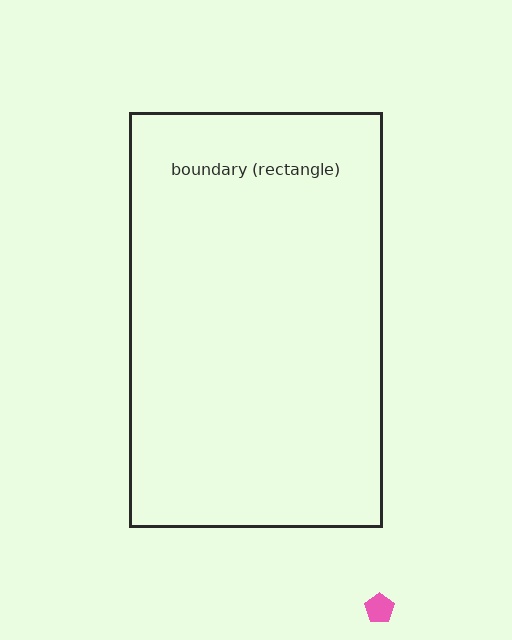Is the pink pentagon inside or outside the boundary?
Outside.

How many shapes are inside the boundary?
0 inside, 1 outside.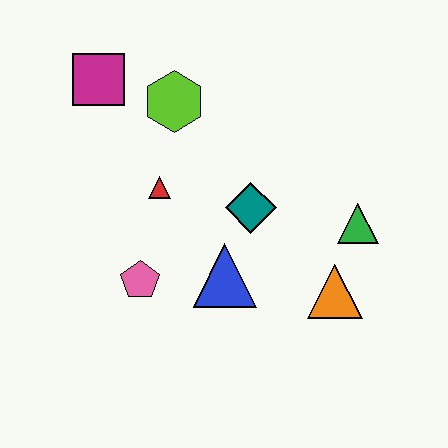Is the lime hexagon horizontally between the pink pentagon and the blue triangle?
Yes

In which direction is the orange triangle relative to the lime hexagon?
The orange triangle is below the lime hexagon.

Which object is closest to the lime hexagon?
The magenta square is closest to the lime hexagon.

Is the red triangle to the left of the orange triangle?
Yes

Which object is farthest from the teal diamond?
The magenta square is farthest from the teal diamond.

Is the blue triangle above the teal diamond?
No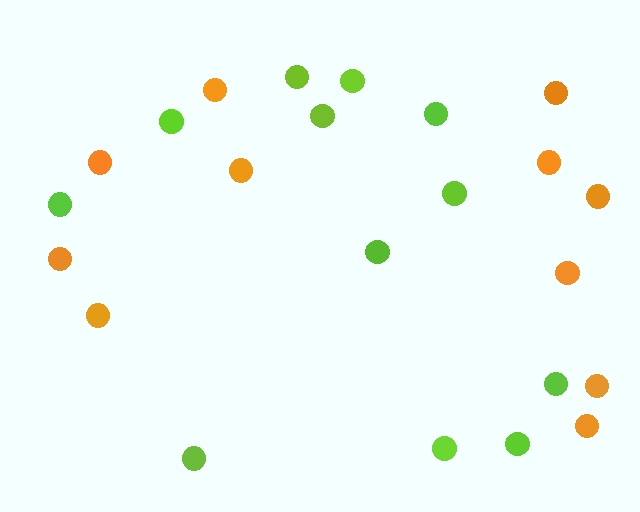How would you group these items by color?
There are 2 groups: one group of orange circles (11) and one group of lime circles (12).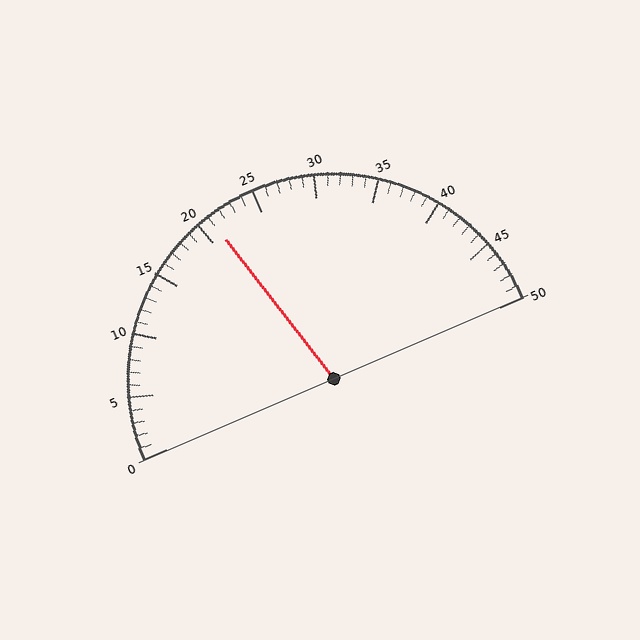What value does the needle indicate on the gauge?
The needle indicates approximately 21.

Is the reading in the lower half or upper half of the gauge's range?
The reading is in the lower half of the range (0 to 50).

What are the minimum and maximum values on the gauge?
The gauge ranges from 0 to 50.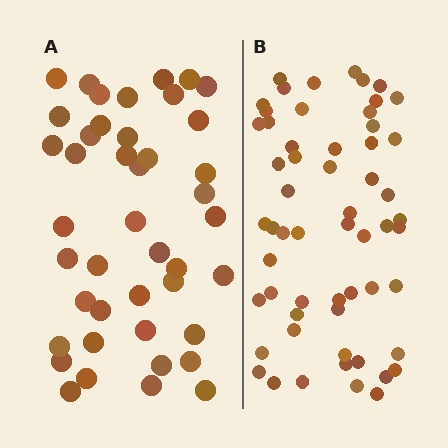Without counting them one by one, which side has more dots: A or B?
Region B (the right region) has more dots.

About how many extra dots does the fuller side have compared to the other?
Region B has approximately 15 more dots than region A.